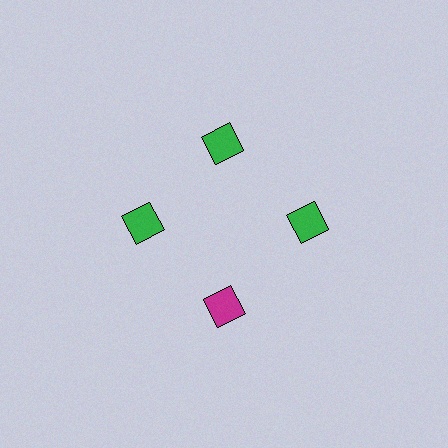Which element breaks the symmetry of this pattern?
The magenta diamond at roughly the 6 o'clock position breaks the symmetry. All other shapes are green diamonds.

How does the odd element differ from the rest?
It has a different color: magenta instead of green.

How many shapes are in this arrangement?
There are 4 shapes arranged in a ring pattern.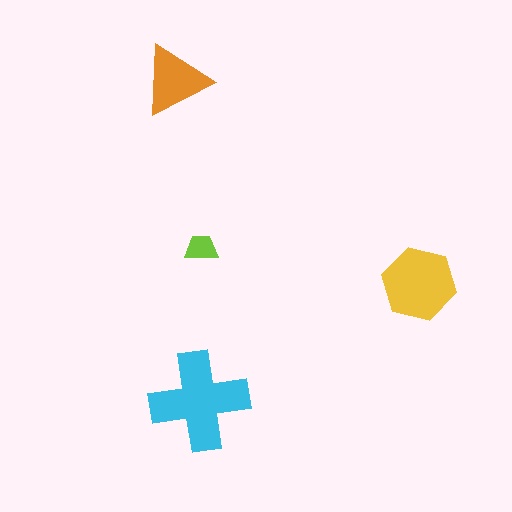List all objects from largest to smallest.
The cyan cross, the yellow hexagon, the orange triangle, the lime trapezoid.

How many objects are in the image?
There are 4 objects in the image.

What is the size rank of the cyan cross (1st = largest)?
1st.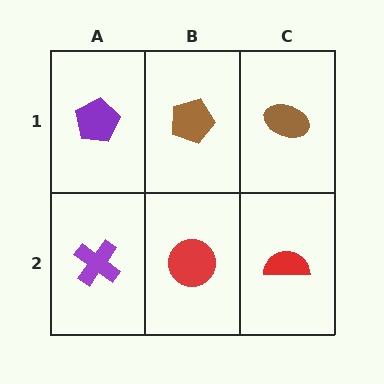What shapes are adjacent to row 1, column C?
A red semicircle (row 2, column C), a brown pentagon (row 1, column B).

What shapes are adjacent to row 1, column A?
A purple cross (row 2, column A), a brown pentagon (row 1, column B).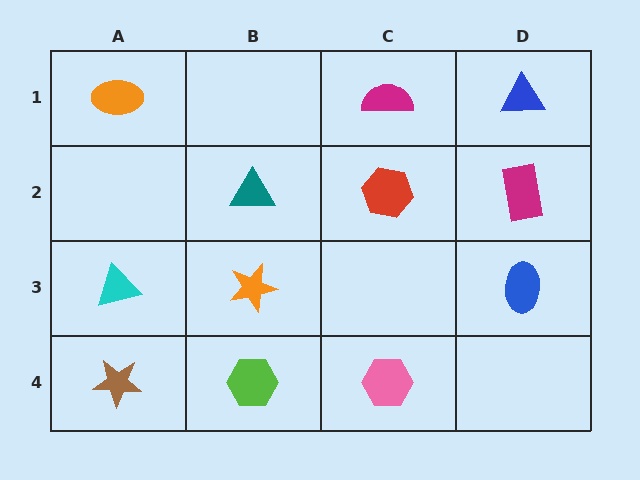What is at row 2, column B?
A teal triangle.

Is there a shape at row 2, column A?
No, that cell is empty.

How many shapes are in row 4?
3 shapes.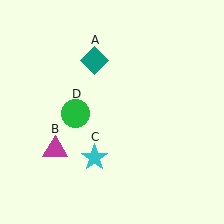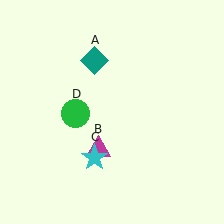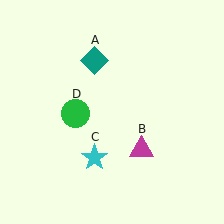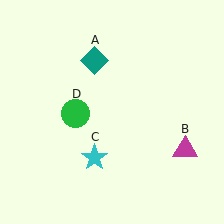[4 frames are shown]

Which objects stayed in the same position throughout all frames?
Teal diamond (object A) and cyan star (object C) and green circle (object D) remained stationary.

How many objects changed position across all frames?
1 object changed position: magenta triangle (object B).